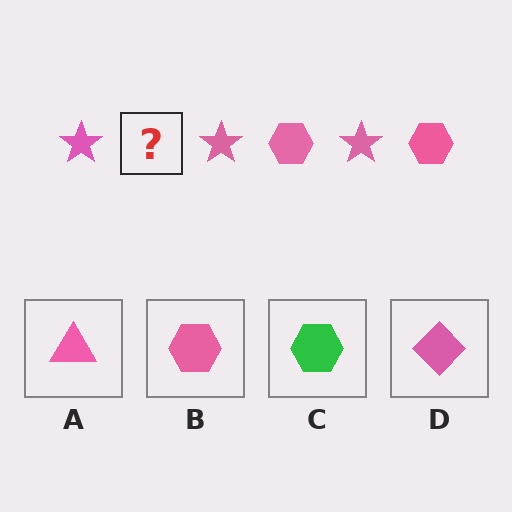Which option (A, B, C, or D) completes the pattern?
B.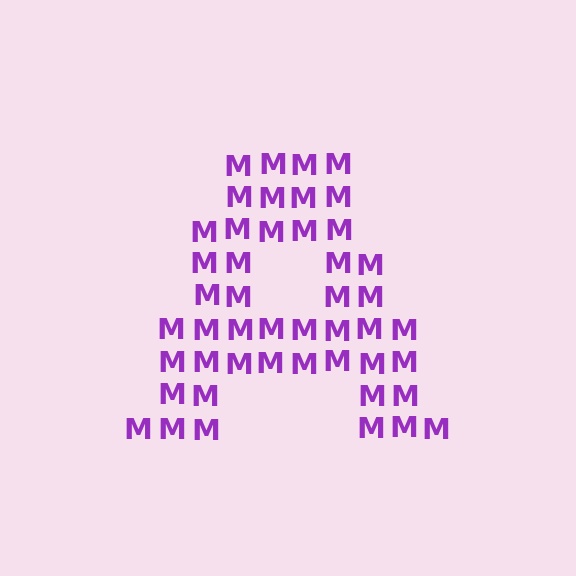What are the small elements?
The small elements are letter M's.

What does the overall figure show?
The overall figure shows the letter A.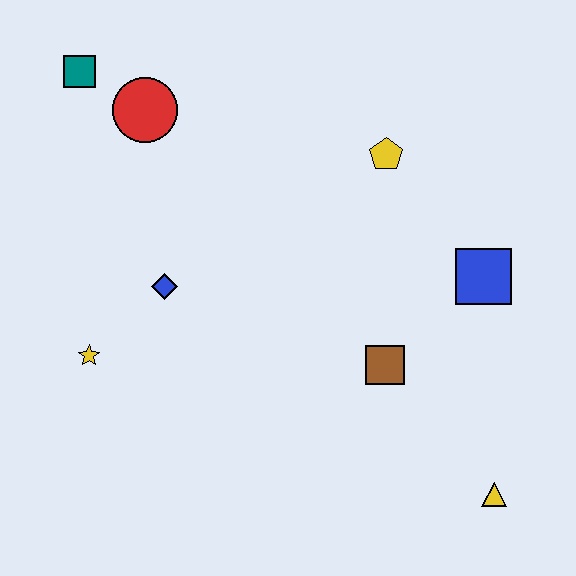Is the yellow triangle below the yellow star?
Yes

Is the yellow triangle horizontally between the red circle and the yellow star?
No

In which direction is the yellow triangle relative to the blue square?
The yellow triangle is below the blue square.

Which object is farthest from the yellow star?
The yellow triangle is farthest from the yellow star.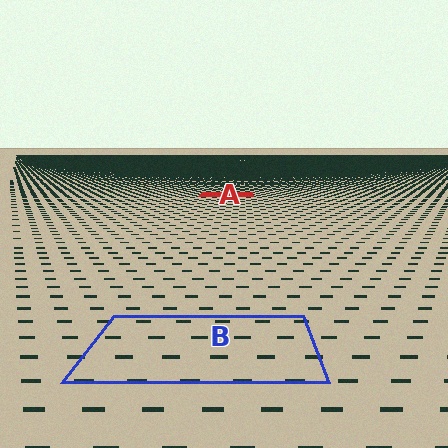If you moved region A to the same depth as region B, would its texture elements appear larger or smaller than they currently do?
They would appear larger. At a closer depth, the same texture elements are projected at a bigger on-screen size.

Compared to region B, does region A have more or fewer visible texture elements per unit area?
Region A has more texture elements per unit area — they are packed more densely because it is farther away.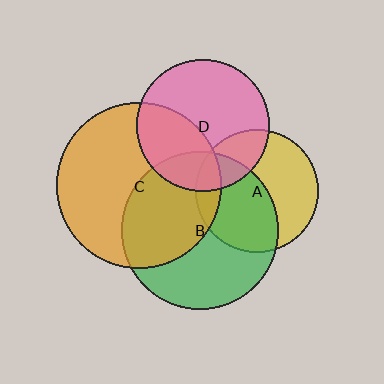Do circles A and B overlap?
Yes.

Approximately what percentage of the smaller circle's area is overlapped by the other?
Approximately 50%.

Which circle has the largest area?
Circle C (orange).